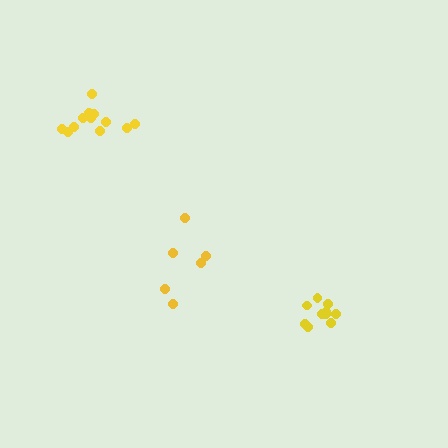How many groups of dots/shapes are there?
There are 3 groups.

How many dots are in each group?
Group 1: 12 dots, Group 2: 6 dots, Group 3: 10 dots (28 total).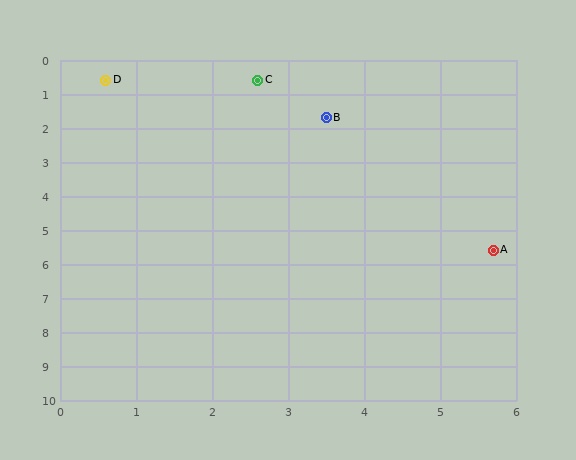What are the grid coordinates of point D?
Point D is at approximately (0.6, 0.6).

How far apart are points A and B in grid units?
Points A and B are about 4.5 grid units apart.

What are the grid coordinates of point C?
Point C is at approximately (2.6, 0.6).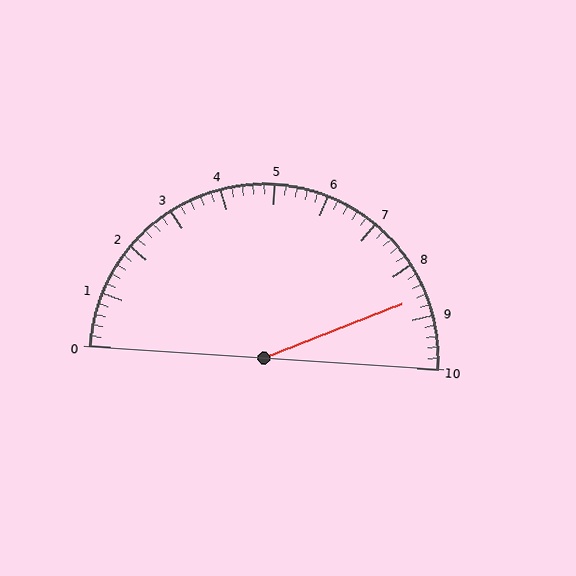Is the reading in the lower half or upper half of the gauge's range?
The reading is in the upper half of the range (0 to 10).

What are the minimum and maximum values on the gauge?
The gauge ranges from 0 to 10.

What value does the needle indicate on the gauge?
The needle indicates approximately 8.6.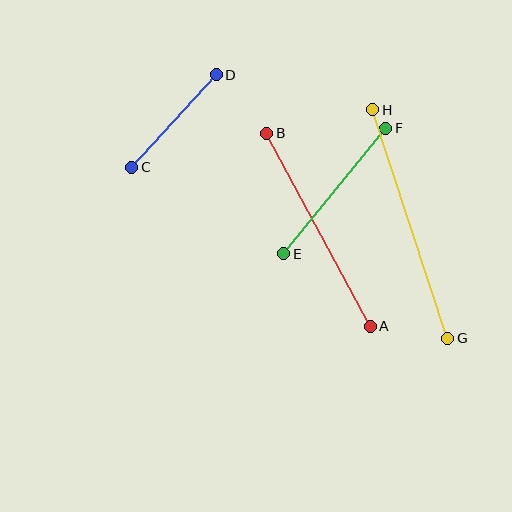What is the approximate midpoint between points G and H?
The midpoint is at approximately (410, 224) pixels.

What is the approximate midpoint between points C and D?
The midpoint is at approximately (174, 121) pixels.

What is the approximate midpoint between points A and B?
The midpoint is at approximately (319, 230) pixels.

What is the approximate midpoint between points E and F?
The midpoint is at approximately (335, 191) pixels.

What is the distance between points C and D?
The distance is approximately 125 pixels.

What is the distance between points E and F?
The distance is approximately 162 pixels.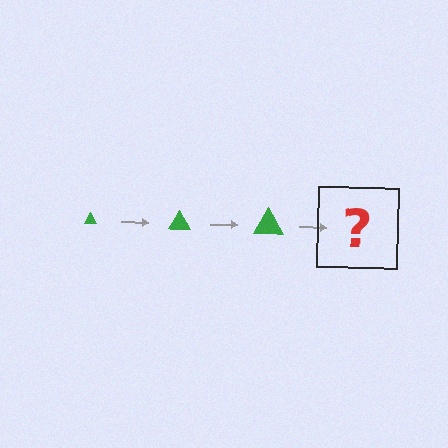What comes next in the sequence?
The next element should be a green triangle, larger than the previous one.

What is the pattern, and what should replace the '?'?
The pattern is that the triangle gets progressively larger each step. The '?' should be a green triangle, larger than the previous one.